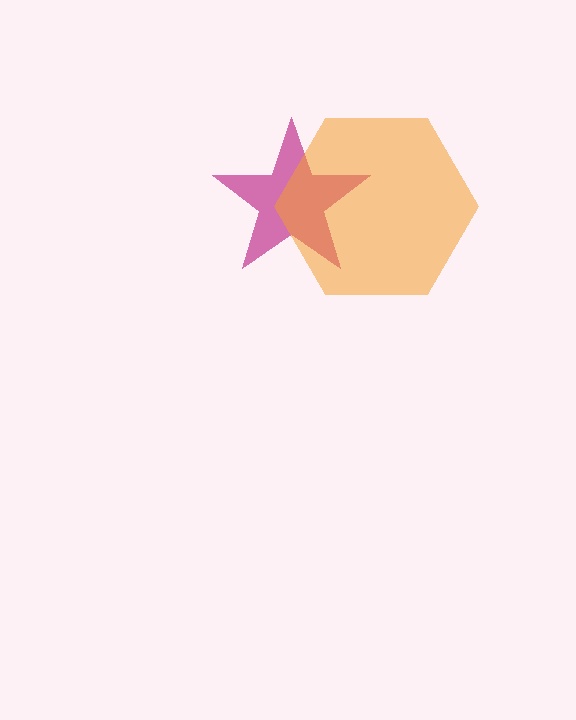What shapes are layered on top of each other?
The layered shapes are: a magenta star, an orange hexagon.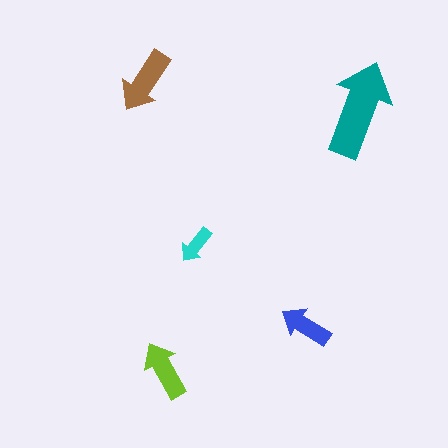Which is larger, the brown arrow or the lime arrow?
The brown one.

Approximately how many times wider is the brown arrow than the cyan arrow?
About 1.5 times wider.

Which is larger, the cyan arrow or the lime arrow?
The lime one.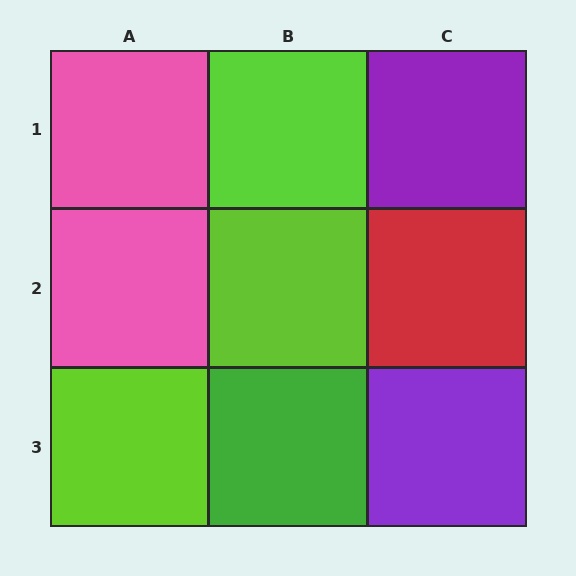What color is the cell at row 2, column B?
Lime.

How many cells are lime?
3 cells are lime.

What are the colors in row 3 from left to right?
Lime, green, purple.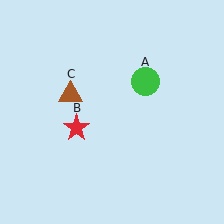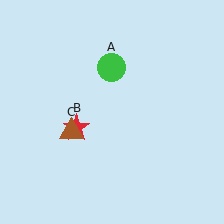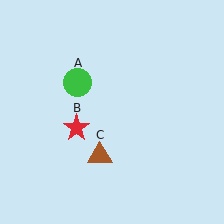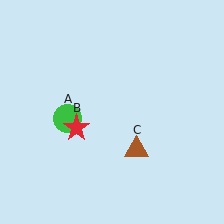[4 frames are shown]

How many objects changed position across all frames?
2 objects changed position: green circle (object A), brown triangle (object C).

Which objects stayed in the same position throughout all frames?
Red star (object B) remained stationary.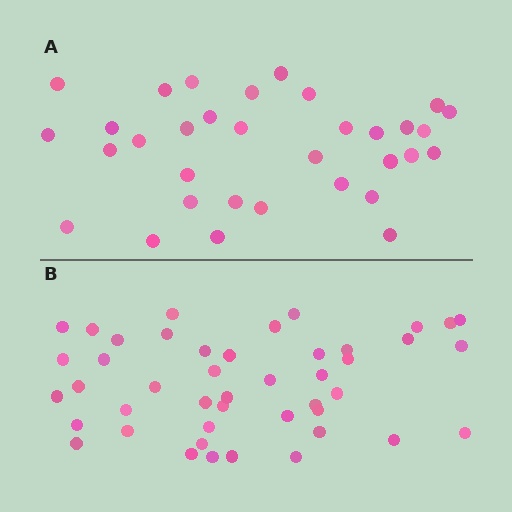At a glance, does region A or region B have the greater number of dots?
Region B (the bottom region) has more dots.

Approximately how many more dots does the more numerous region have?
Region B has roughly 12 or so more dots than region A.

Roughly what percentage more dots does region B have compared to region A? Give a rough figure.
About 35% more.